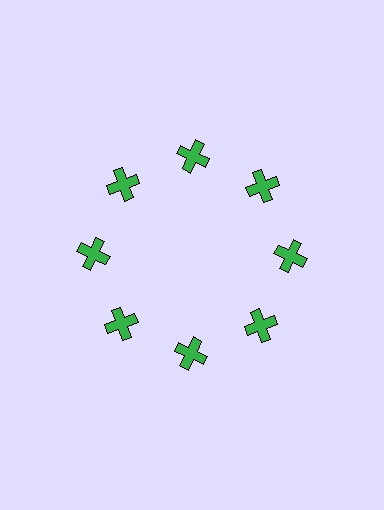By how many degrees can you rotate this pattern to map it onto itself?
The pattern maps onto itself every 45 degrees of rotation.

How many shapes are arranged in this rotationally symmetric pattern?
There are 8 shapes, arranged in 8 groups of 1.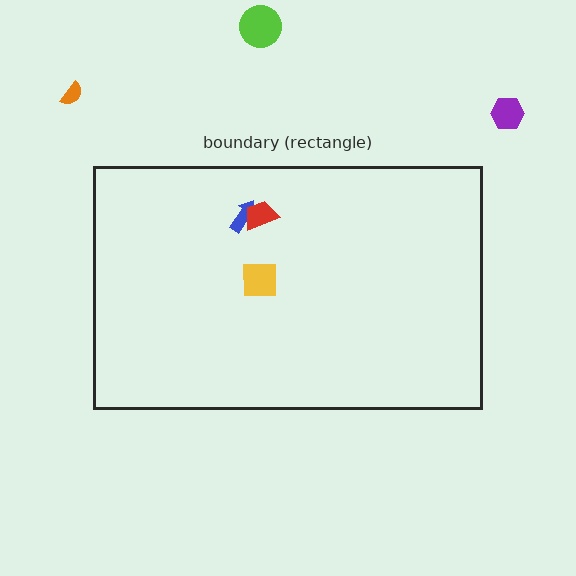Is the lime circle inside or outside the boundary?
Outside.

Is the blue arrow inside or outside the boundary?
Inside.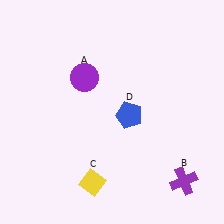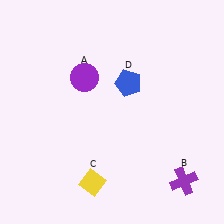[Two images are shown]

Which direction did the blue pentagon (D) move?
The blue pentagon (D) moved up.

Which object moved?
The blue pentagon (D) moved up.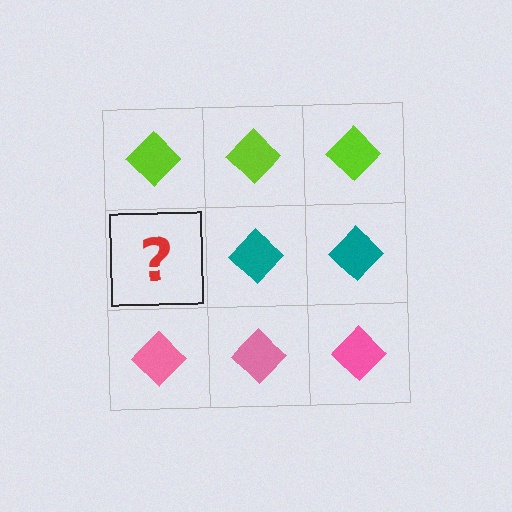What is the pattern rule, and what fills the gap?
The rule is that each row has a consistent color. The gap should be filled with a teal diamond.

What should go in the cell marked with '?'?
The missing cell should contain a teal diamond.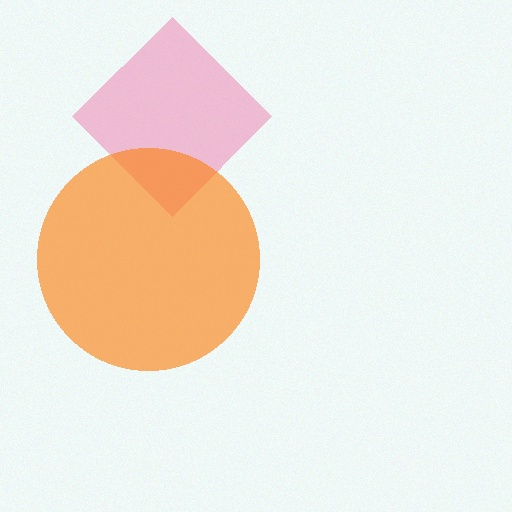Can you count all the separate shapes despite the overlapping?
Yes, there are 2 separate shapes.